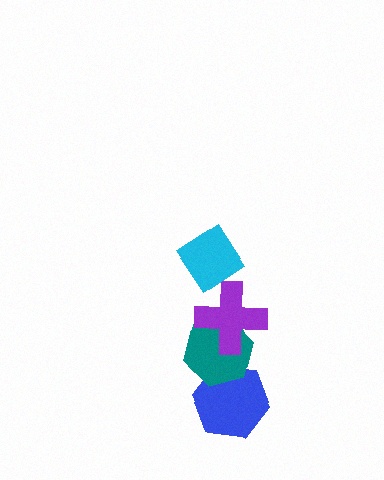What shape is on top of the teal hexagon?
The purple cross is on top of the teal hexagon.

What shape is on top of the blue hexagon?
The teal hexagon is on top of the blue hexagon.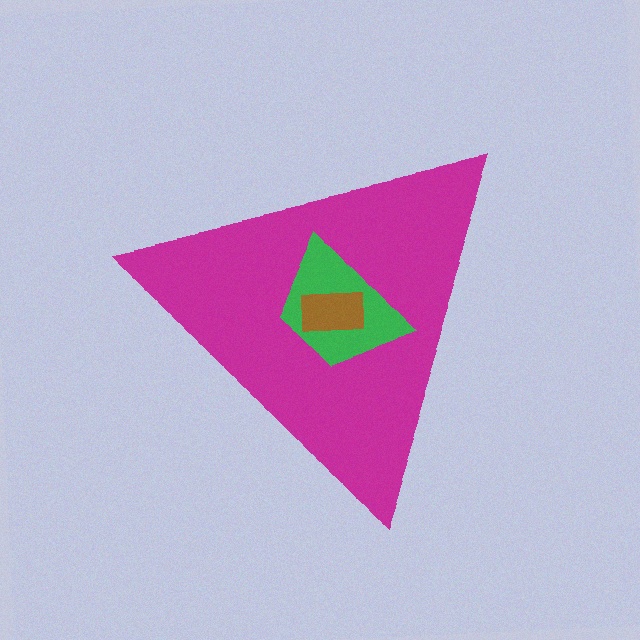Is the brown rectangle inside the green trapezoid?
Yes.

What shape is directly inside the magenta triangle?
The green trapezoid.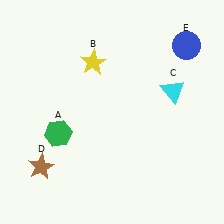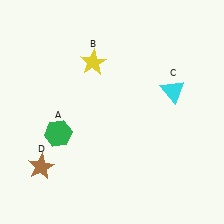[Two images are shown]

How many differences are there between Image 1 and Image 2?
There is 1 difference between the two images.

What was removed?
The blue circle (E) was removed in Image 2.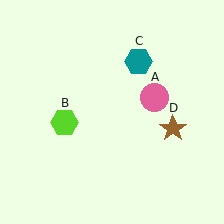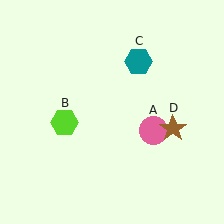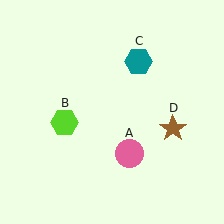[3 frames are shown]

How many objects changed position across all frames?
1 object changed position: pink circle (object A).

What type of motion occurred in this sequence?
The pink circle (object A) rotated clockwise around the center of the scene.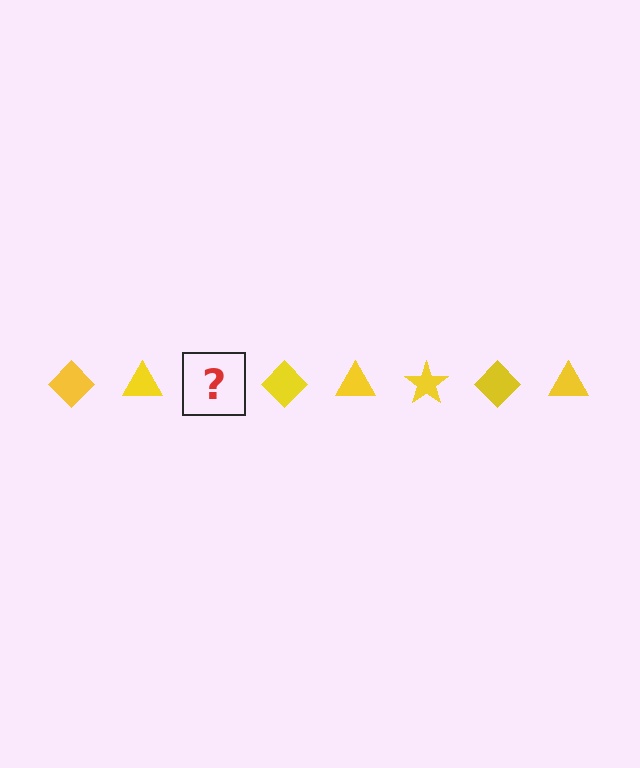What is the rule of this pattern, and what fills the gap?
The rule is that the pattern cycles through diamond, triangle, star shapes in yellow. The gap should be filled with a yellow star.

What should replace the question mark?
The question mark should be replaced with a yellow star.